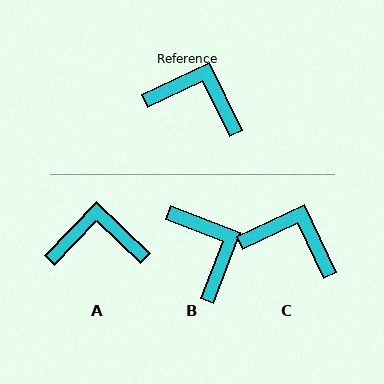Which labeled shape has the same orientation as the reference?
C.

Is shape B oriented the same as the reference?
No, it is off by about 47 degrees.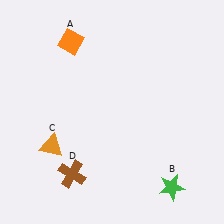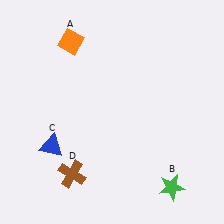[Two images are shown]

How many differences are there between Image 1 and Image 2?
There is 1 difference between the two images.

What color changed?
The triangle (C) changed from orange in Image 1 to blue in Image 2.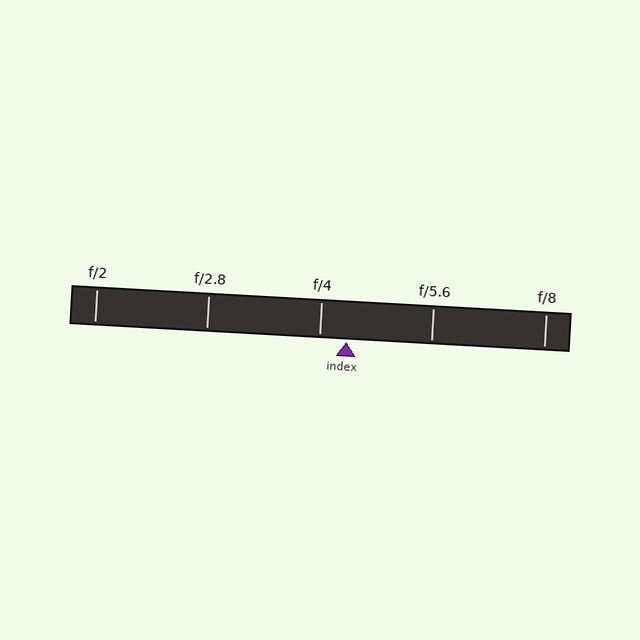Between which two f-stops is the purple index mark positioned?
The index mark is between f/4 and f/5.6.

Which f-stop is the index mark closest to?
The index mark is closest to f/4.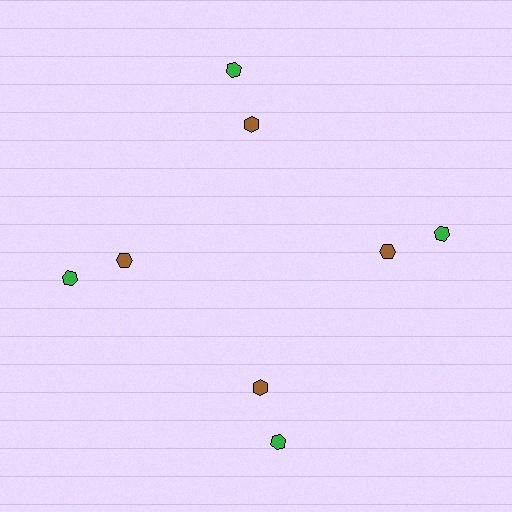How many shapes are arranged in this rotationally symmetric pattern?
There are 8 shapes, arranged in 4 groups of 2.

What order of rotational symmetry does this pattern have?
This pattern has 4-fold rotational symmetry.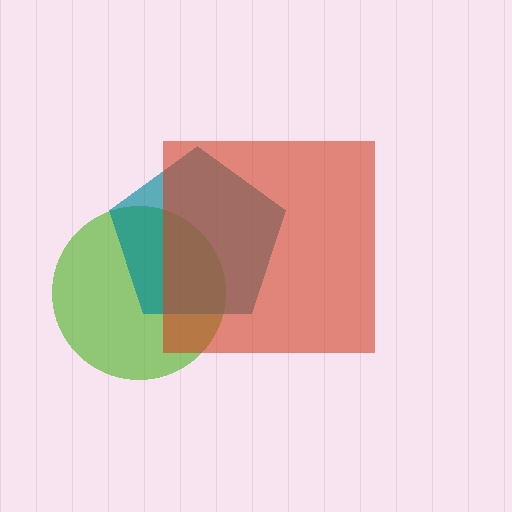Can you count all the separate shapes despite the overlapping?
Yes, there are 3 separate shapes.